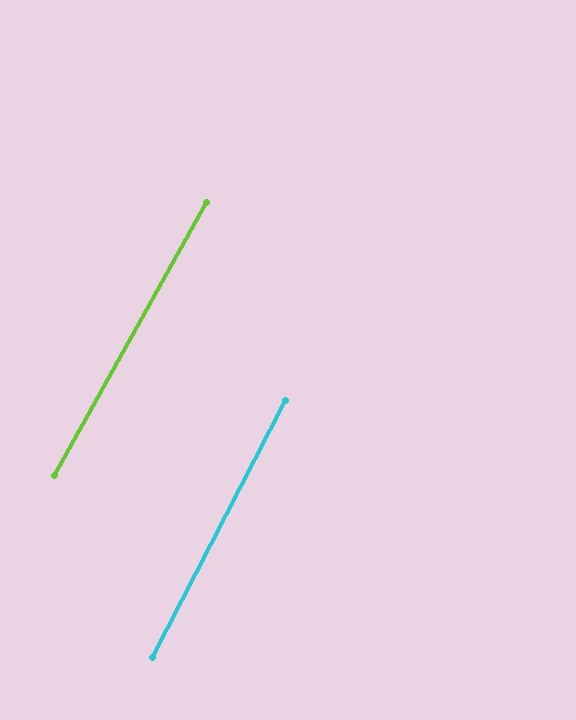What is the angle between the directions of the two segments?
Approximately 2 degrees.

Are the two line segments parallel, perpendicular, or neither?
Parallel — their directions differ by only 1.6°.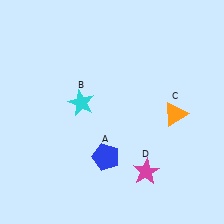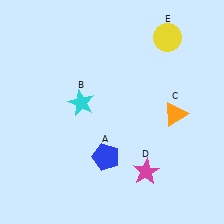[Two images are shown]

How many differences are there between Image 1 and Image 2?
There is 1 difference between the two images.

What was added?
A yellow circle (E) was added in Image 2.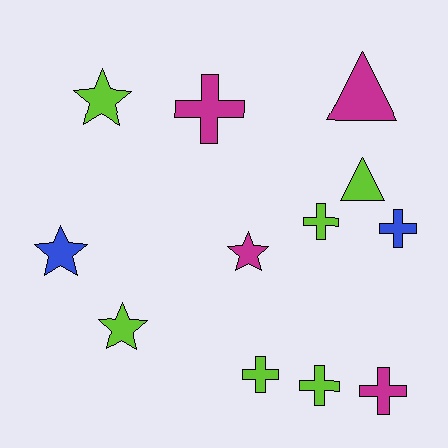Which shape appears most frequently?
Cross, with 6 objects.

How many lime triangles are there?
There is 1 lime triangle.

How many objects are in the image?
There are 12 objects.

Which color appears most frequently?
Lime, with 6 objects.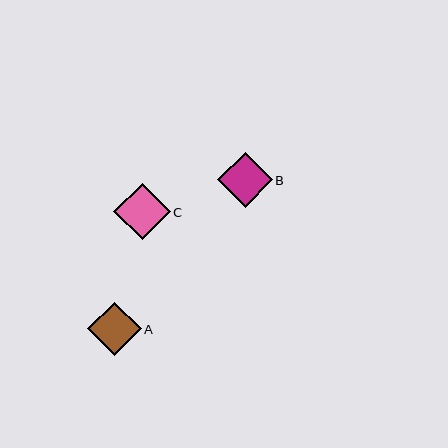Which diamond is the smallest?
Diamond A is the smallest with a size of approximately 53 pixels.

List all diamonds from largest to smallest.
From largest to smallest: C, B, A.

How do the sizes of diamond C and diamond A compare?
Diamond C and diamond A are approximately the same size.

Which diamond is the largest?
Diamond C is the largest with a size of approximately 56 pixels.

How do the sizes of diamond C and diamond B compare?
Diamond C and diamond B are approximately the same size.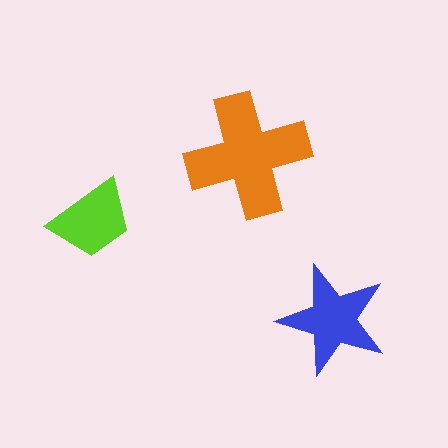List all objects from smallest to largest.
The lime trapezoid, the blue star, the orange cross.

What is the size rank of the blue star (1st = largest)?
2nd.